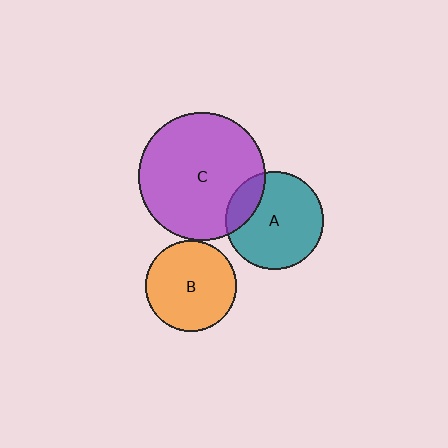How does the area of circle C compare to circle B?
Approximately 2.0 times.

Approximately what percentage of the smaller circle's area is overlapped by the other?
Approximately 20%.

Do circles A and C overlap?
Yes.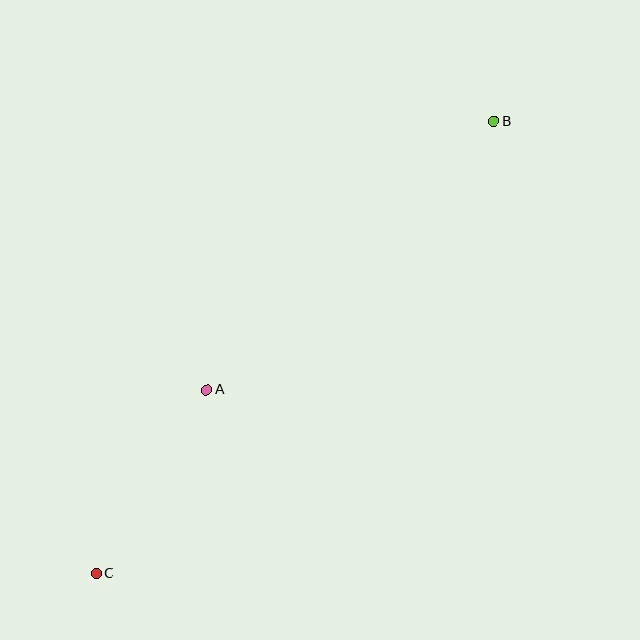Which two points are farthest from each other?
Points B and C are farthest from each other.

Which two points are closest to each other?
Points A and C are closest to each other.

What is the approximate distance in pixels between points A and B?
The distance between A and B is approximately 393 pixels.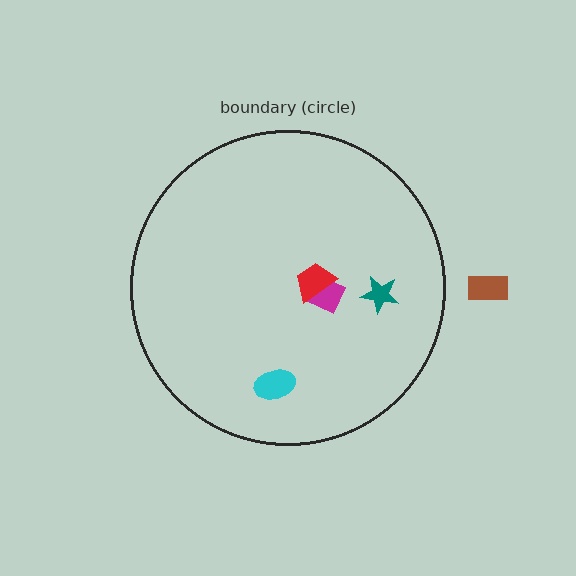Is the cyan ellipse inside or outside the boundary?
Inside.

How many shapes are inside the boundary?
4 inside, 1 outside.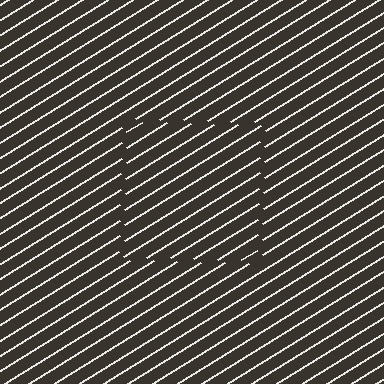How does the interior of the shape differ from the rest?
The interior of the shape contains the same grating, shifted by half a period — the contour is defined by the phase discontinuity where line-ends from the inner and outer gratings abut.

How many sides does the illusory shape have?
4 sides — the line-ends trace a square.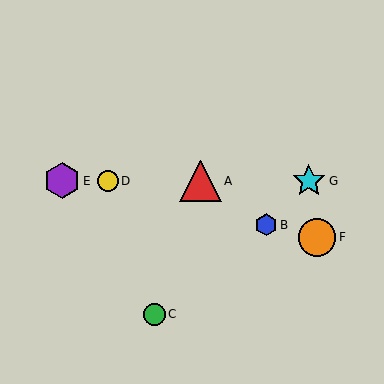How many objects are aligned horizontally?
4 objects (A, D, E, G) are aligned horizontally.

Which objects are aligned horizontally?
Objects A, D, E, G are aligned horizontally.